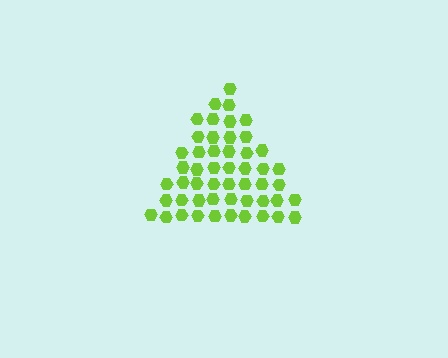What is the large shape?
The large shape is a triangle.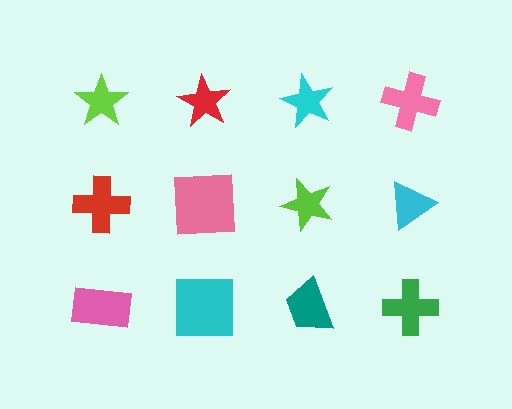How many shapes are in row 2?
4 shapes.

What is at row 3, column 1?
A pink rectangle.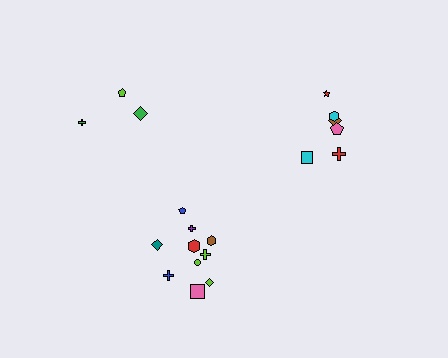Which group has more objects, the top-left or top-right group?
The top-right group.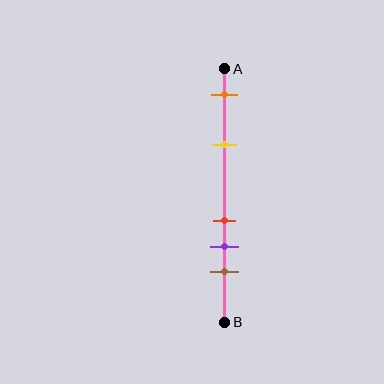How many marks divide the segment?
There are 5 marks dividing the segment.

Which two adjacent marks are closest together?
The red and purple marks are the closest adjacent pair.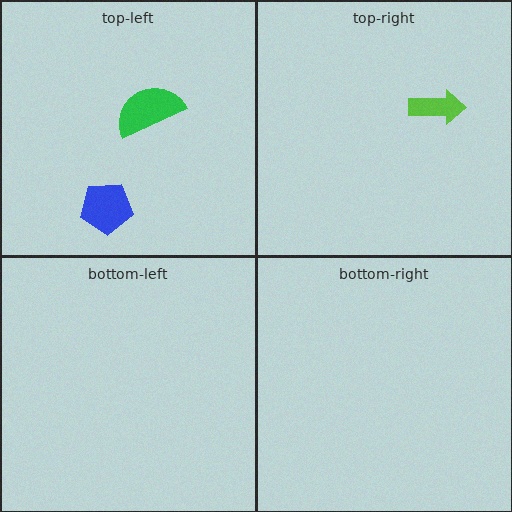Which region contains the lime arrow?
The top-right region.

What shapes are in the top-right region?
The lime arrow.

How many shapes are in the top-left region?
2.